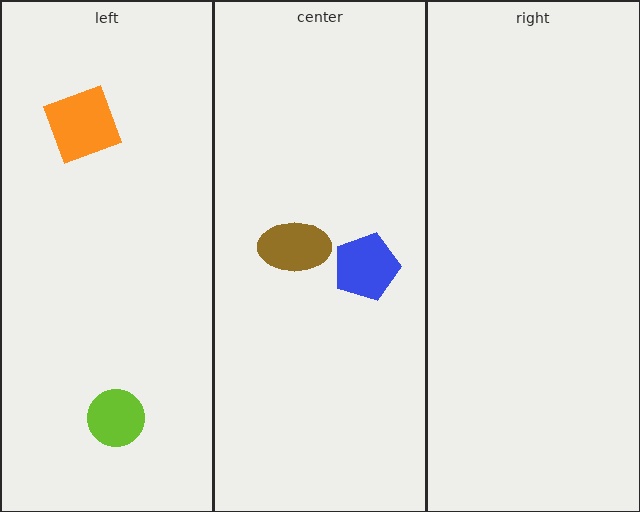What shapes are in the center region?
The brown ellipse, the blue pentagon.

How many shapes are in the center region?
2.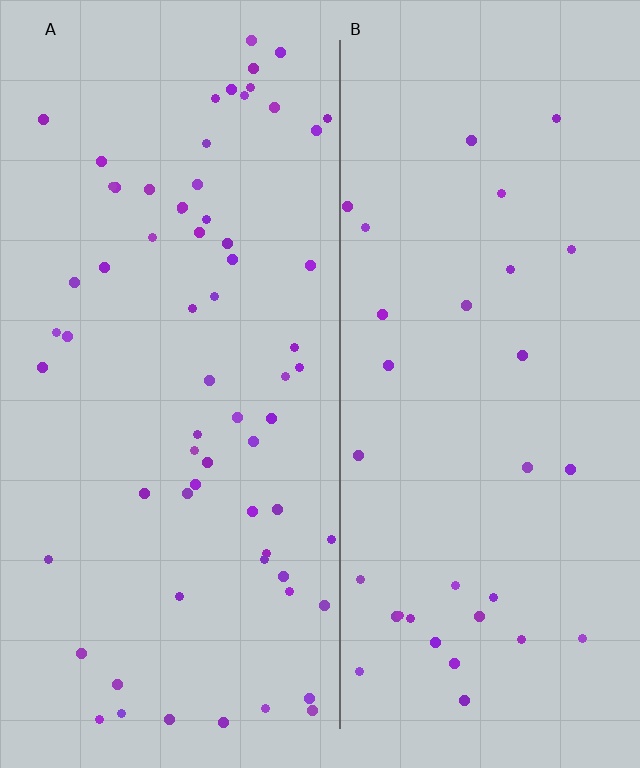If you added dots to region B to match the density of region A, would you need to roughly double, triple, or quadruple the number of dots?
Approximately double.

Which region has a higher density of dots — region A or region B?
A (the left).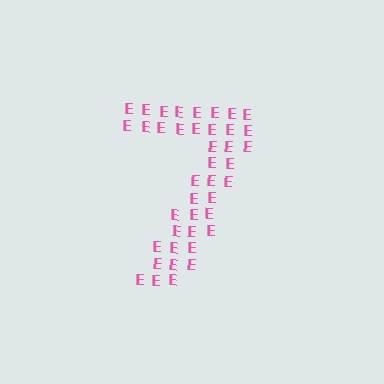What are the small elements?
The small elements are letter E's.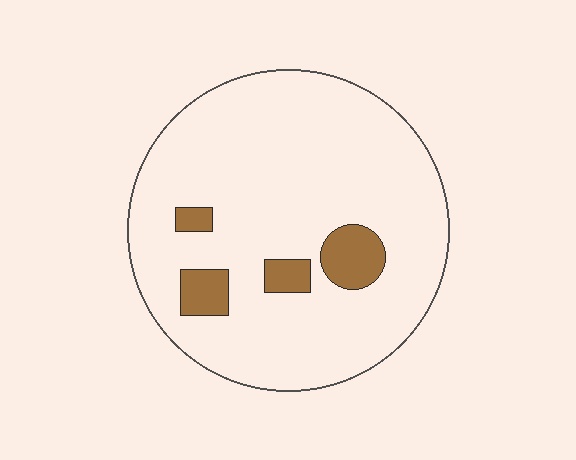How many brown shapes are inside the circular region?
4.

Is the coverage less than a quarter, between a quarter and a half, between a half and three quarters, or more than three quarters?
Less than a quarter.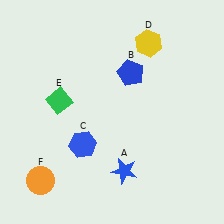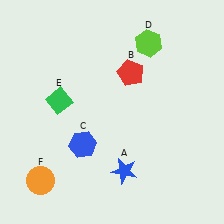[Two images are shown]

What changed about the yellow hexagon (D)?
In Image 1, D is yellow. In Image 2, it changed to lime.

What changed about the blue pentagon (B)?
In Image 1, B is blue. In Image 2, it changed to red.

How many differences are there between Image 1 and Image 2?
There are 2 differences between the two images.